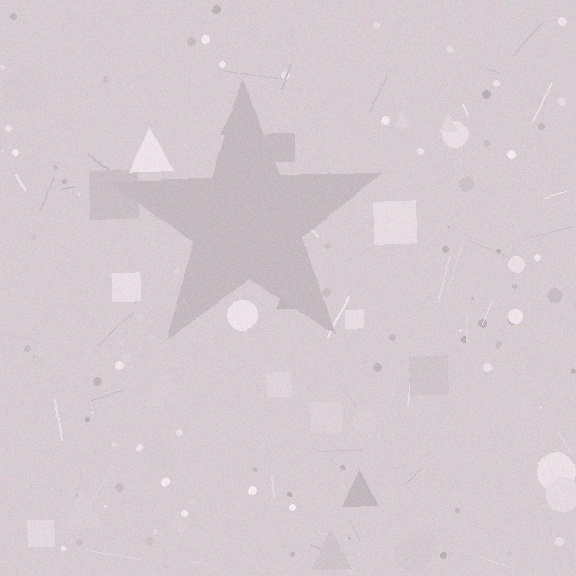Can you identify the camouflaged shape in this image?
The camouflaged shape is a star.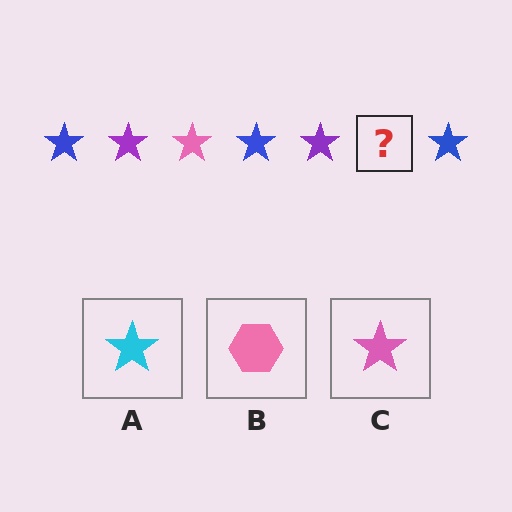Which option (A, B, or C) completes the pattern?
C.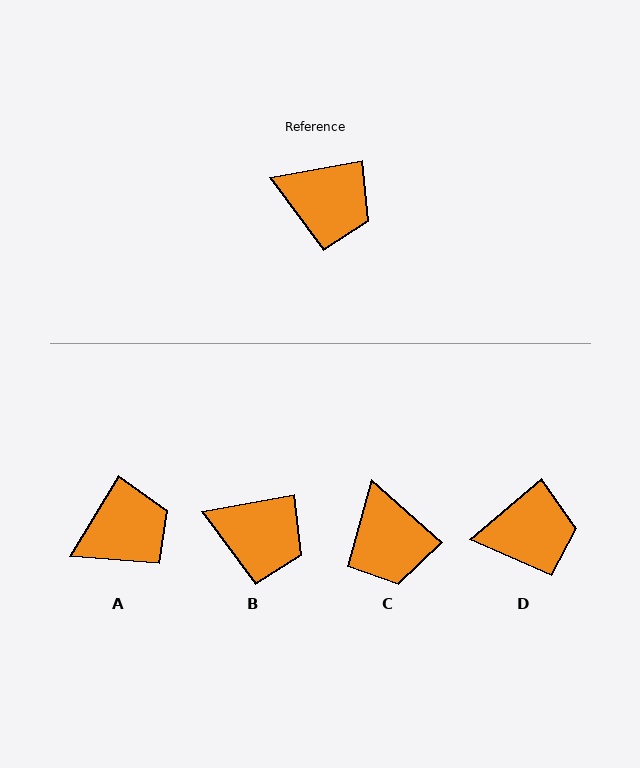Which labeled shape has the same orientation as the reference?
B.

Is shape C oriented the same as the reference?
No, it is off by about 52 degrees.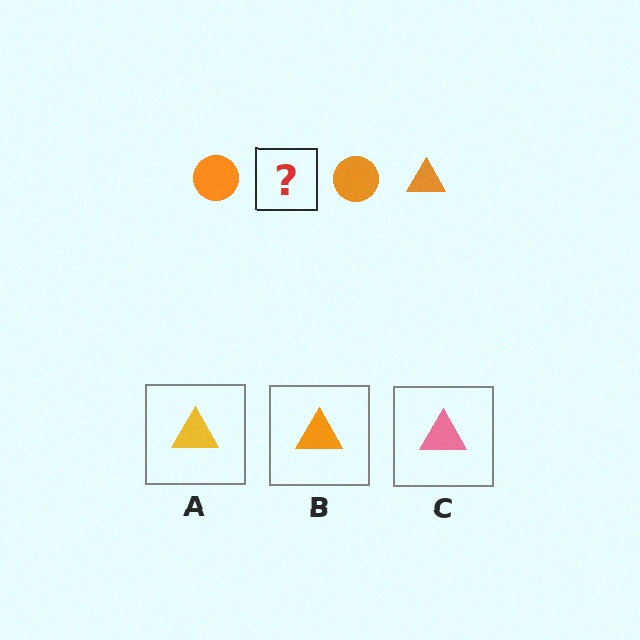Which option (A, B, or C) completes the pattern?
B.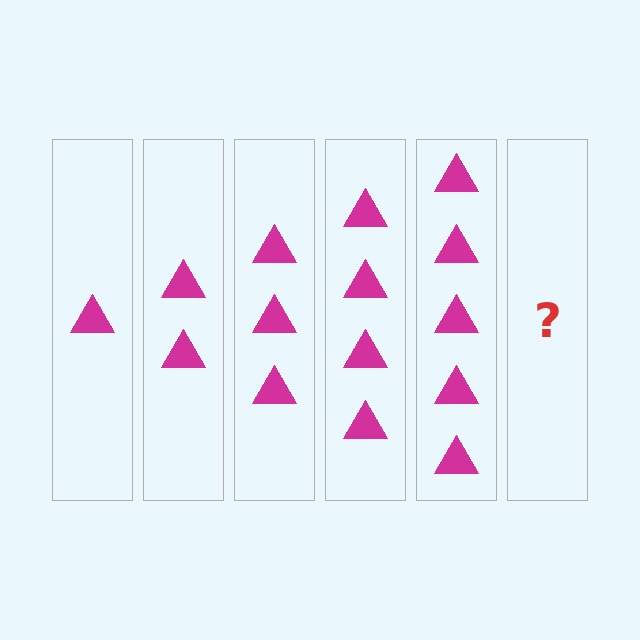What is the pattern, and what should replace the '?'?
The pattern is that each step adds one more triangle. The '?' should be 6 triangles.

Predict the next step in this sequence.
The next step is 6 triangles.